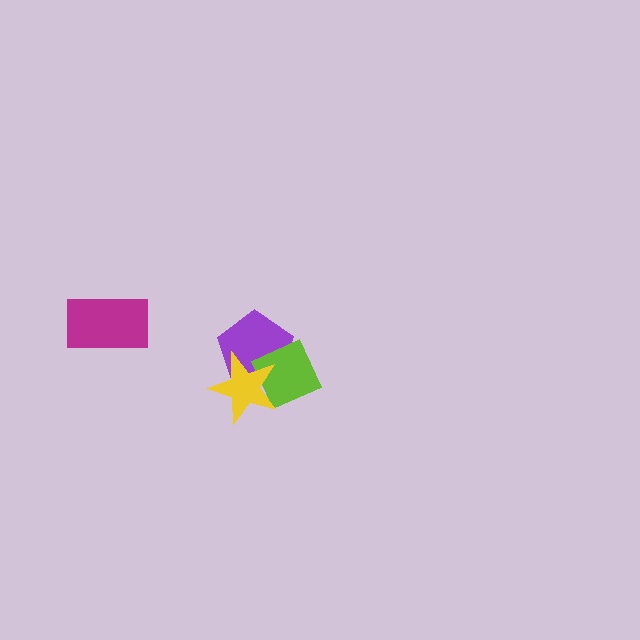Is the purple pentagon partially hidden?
Yes, it is partially covered by another shape.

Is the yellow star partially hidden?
No, no other shape covers it.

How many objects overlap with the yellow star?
2 objects overlap with the yellow star.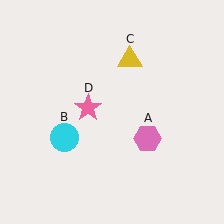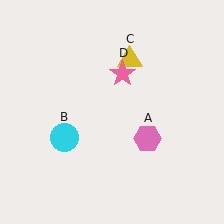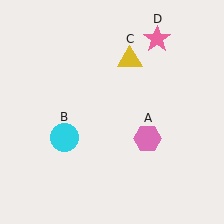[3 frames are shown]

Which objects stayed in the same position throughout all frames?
Pink hexagon (object A) and cyan circle (object B) and yellow triangle (object C) remained stationary.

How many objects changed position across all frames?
1 object changed position: pink star (object D).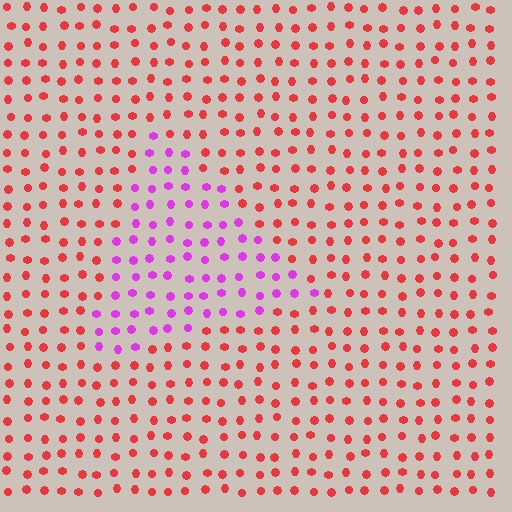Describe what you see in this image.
The image is filled with small red elements in a uniform arrangement. A triangle-shaped region is visible where the elements are tinted to a slightly different hue, forming a subtle color boundary.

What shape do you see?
I see a triangle.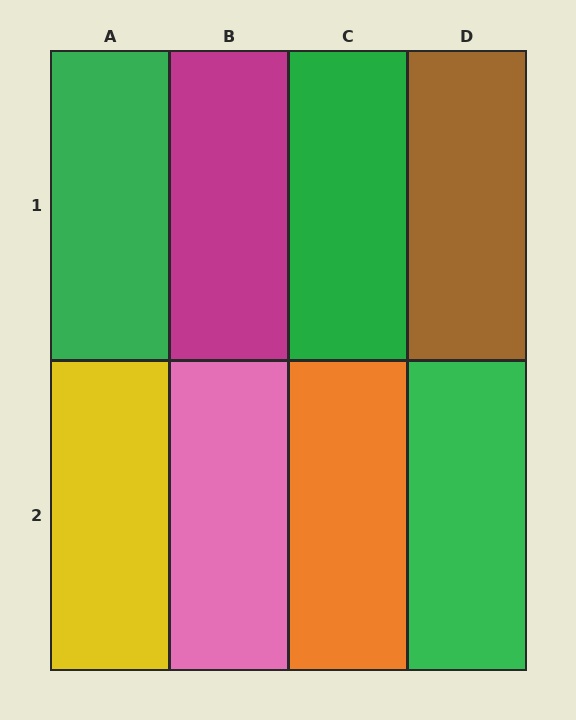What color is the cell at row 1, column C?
Green.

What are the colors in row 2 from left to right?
Yellow, pink, orange, green.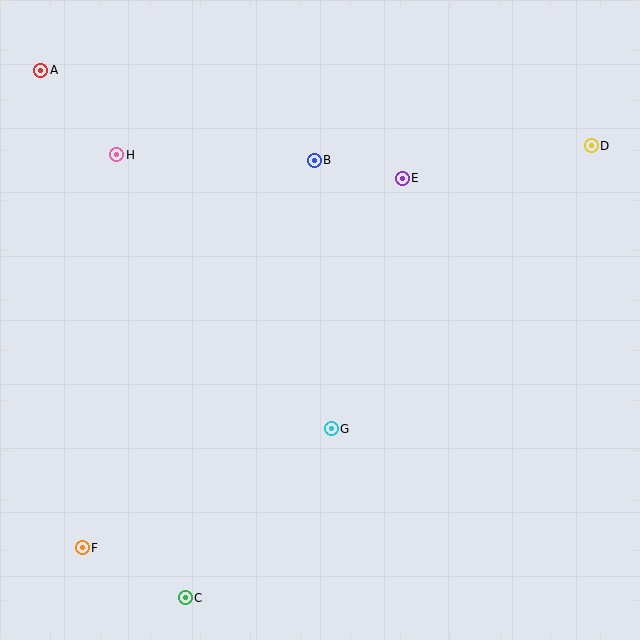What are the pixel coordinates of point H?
Point H is at (117, 155).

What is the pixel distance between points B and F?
The distance between B and F is 451 pixels.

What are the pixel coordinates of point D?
Point D is at (591, 146).